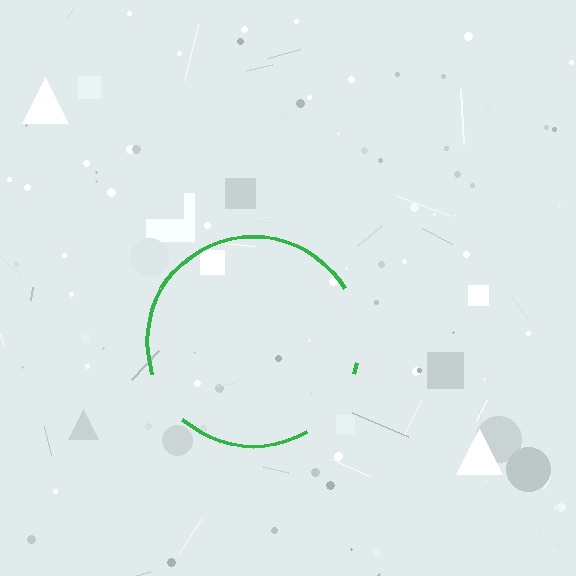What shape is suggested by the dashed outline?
The dashed outline suggests a circle.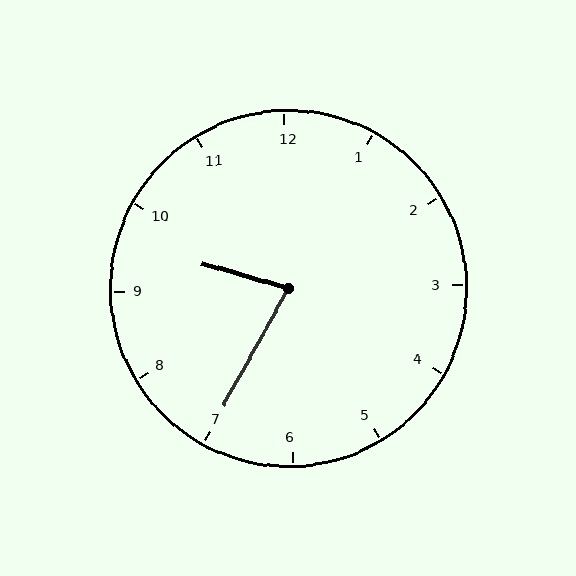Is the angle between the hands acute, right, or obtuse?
It is acute.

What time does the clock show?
9:35.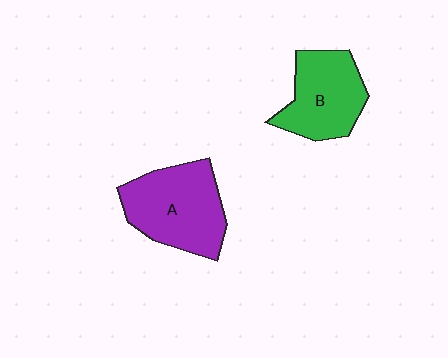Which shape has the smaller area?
Shape B (green).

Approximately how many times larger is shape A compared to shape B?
Approximately 1.2 times.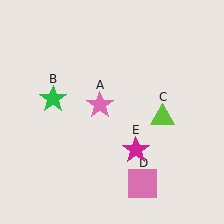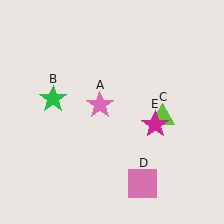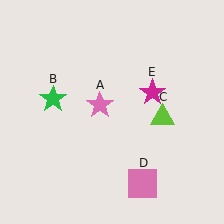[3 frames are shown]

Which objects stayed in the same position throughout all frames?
Pink star (object A) and green star (object B) and lime triangle (object C) and pink square (object D) remained stationary.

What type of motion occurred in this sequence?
The magenta star (object E) rotated counterclockwise around the center of the scene.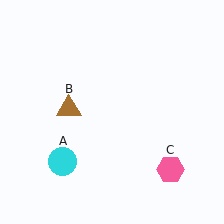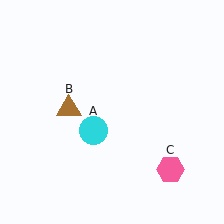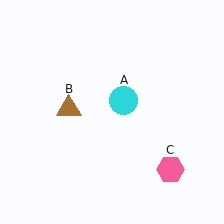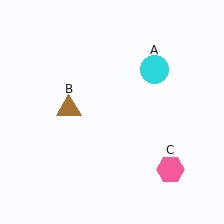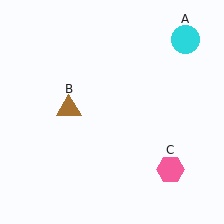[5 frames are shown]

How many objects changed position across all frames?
1 object changed position: cyan circle (object A).